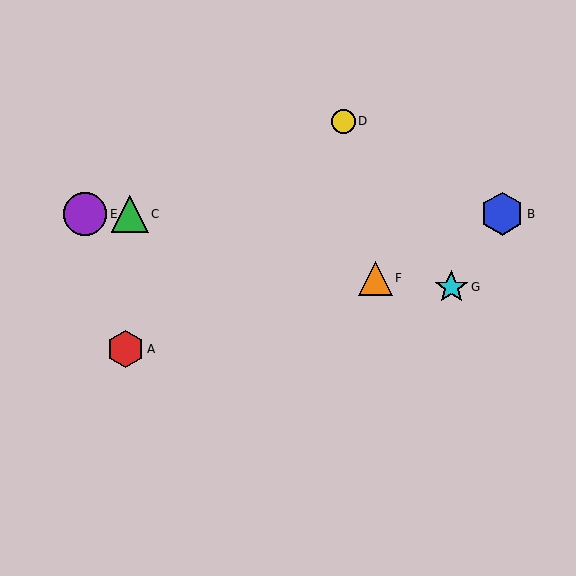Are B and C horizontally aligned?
Yes, both are at y≈214.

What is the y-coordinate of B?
Object B is at y≈214.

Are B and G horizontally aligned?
No, B is at y≈214 and G is at y≈287.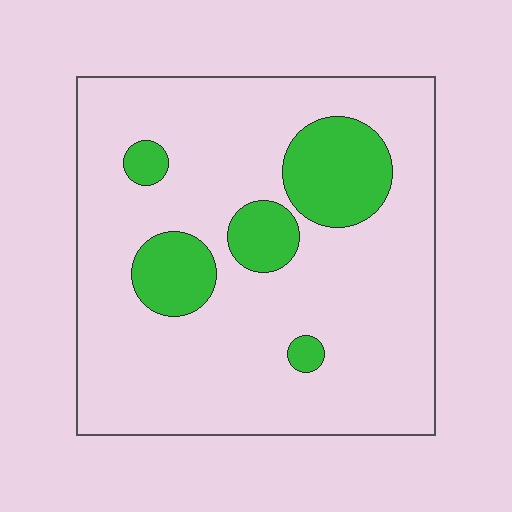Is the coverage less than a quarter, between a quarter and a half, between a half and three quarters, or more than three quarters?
Less than a quarter.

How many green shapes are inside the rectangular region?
5.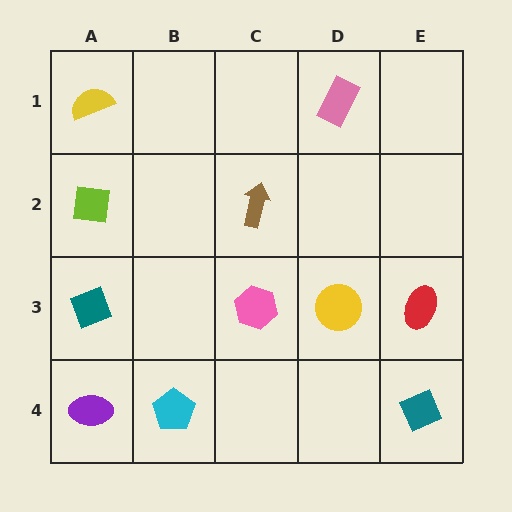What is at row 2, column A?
A lime square.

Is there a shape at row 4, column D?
No, that cell is empty.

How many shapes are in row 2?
2 shapes.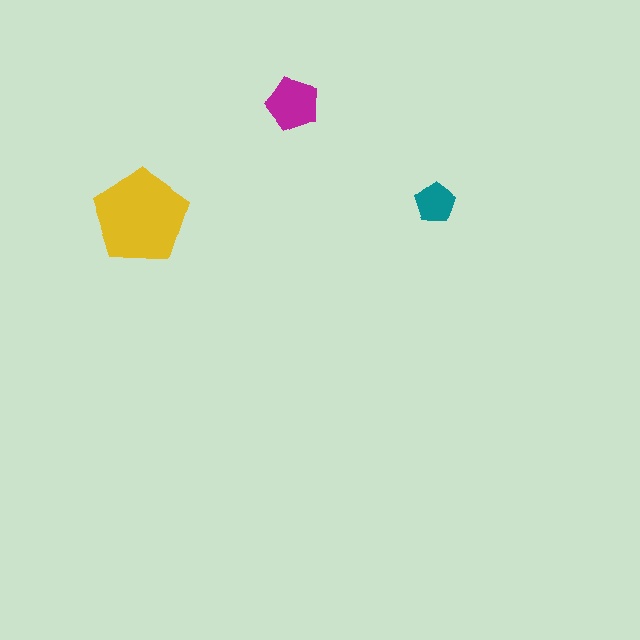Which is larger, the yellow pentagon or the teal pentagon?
The yellow one.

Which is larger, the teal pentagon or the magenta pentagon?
The magenta one.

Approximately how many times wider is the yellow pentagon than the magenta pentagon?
About 2 times wider.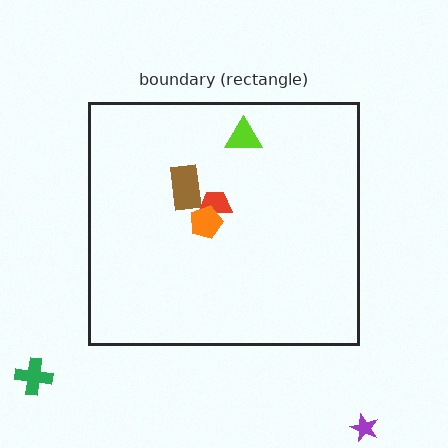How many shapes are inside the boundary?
4 inside, 2 outside.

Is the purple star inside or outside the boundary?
Outside.